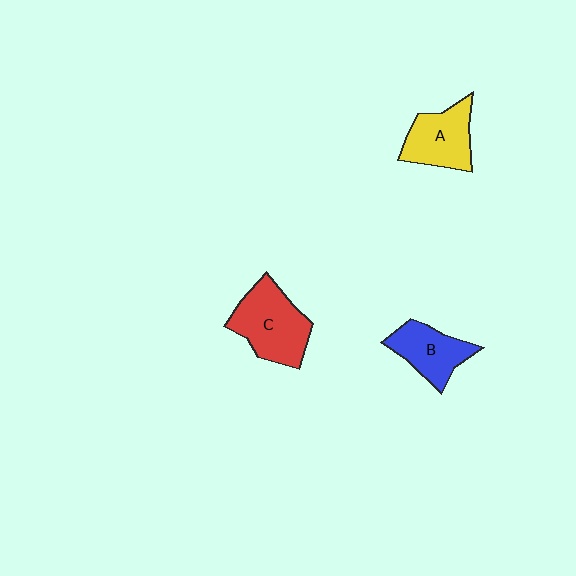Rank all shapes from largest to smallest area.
From largest to smallest: C (red), A (yellow), B (blue).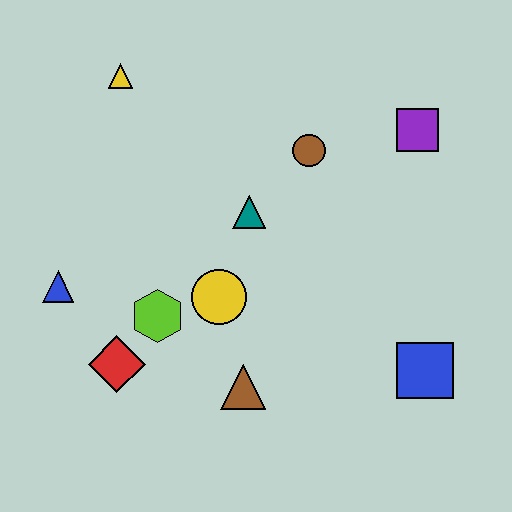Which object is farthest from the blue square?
The yellow triangle is farthest from the blue square.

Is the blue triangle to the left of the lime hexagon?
Yes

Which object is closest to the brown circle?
The teal triangle is closest to the brown circle.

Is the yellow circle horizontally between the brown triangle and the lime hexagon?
Yes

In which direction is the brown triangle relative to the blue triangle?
The brown triangle is to the right of the blue triangle.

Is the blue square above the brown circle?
No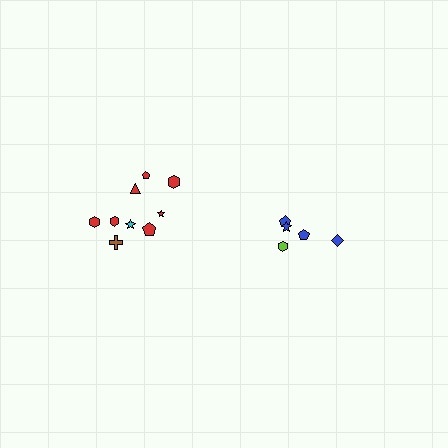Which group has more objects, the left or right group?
The left group.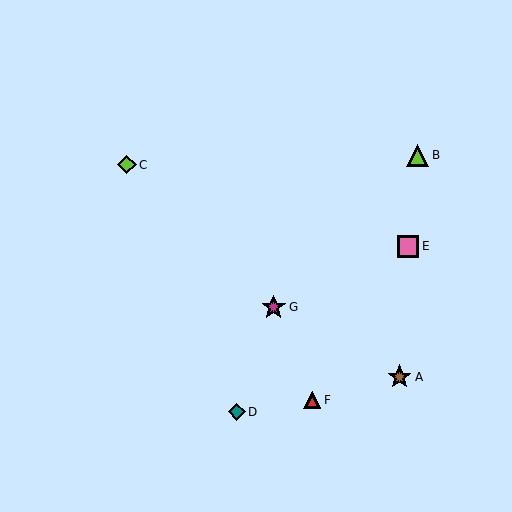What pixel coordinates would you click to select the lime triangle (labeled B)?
Click at (417, 155) to select the lime triangle B.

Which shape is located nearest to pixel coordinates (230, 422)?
The teal diamond (labeled D) at (237, 412) is nearest to that location.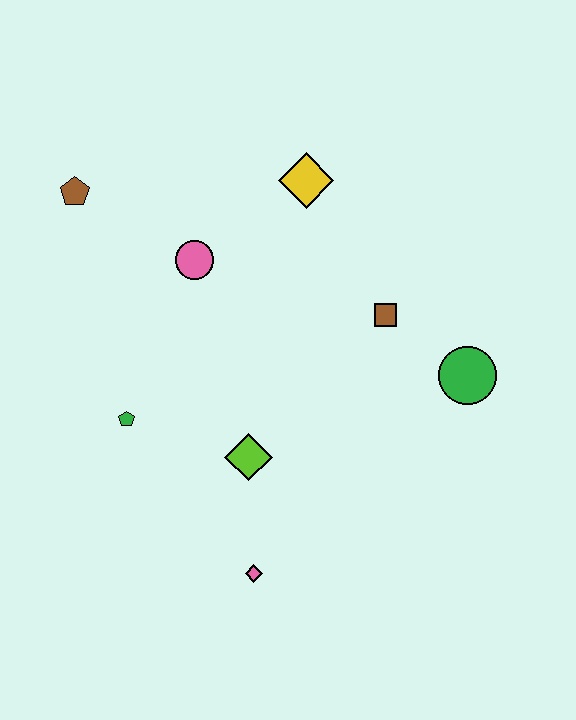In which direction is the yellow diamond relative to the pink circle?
The yellow diamond is to the right of the pink circle.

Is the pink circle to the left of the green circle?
Yes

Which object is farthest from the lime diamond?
The brown pentagon is farthest from the lime diamond.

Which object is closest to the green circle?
The brown square is closest to the green circle.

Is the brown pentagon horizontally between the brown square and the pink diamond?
No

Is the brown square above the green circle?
Yes